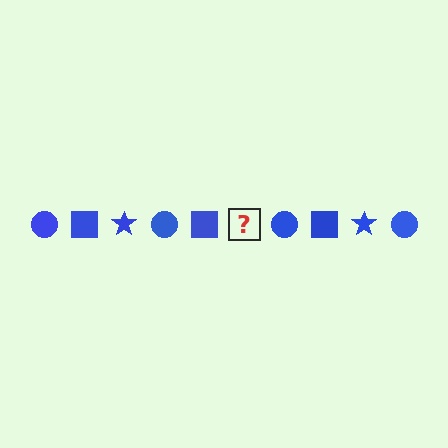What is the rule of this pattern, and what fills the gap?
The rule is that the pattern cycles through circle, square, star shapes in blue. The gap should be filled with a blue star.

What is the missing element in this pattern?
The missing element is a blue star.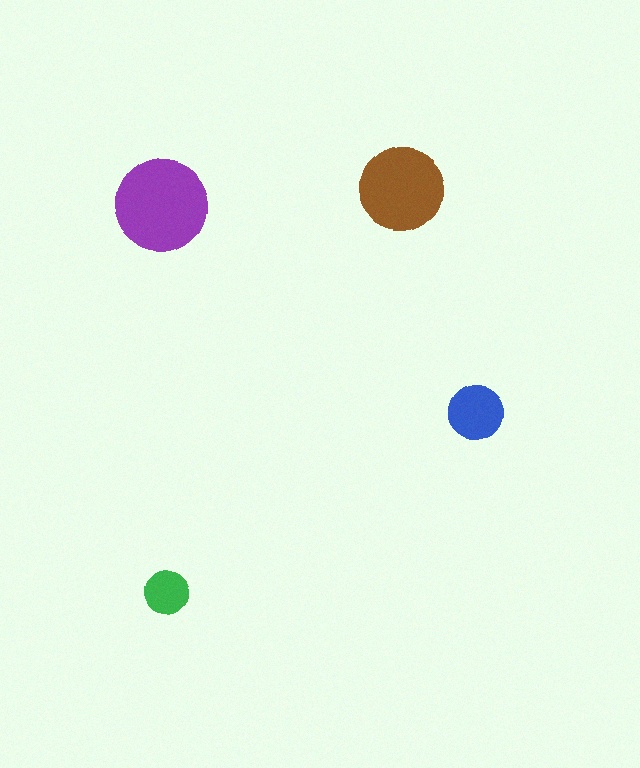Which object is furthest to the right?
The blue circle is rightmost.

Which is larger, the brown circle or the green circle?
The brown one.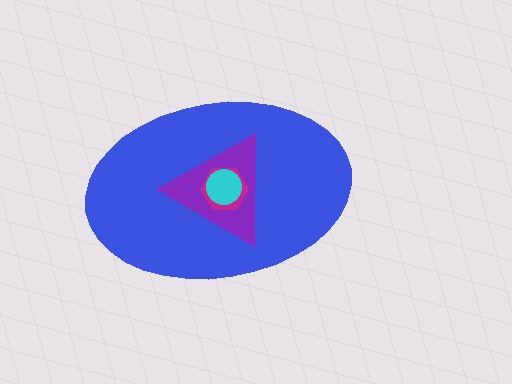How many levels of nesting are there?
4.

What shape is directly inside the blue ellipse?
The purple triangle.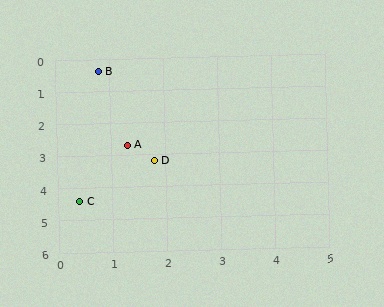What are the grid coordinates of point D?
Point D is at approximately (1.8, 3.2).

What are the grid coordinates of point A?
Point A is at approximately (1.3, 2.7).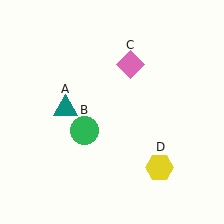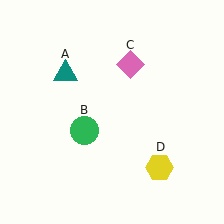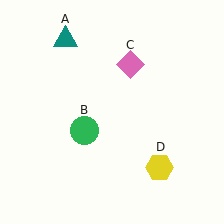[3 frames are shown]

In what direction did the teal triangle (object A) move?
The teal triangle (object A) moved up.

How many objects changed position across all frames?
1 object changed position: teal triangle (object A).